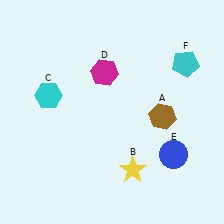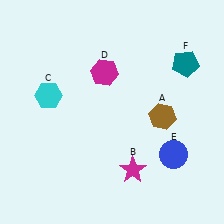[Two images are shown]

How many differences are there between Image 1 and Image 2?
There are 2 differences between the two images.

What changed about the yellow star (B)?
In Image 1, B is yellow. In Image 2, it changed to magenta.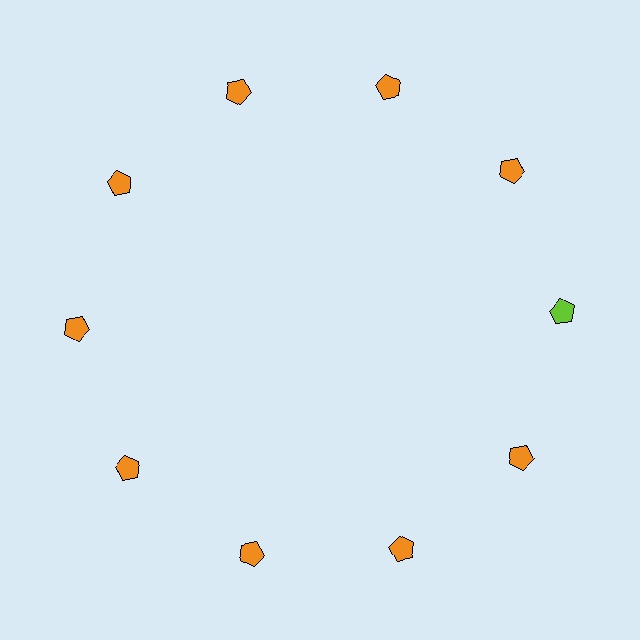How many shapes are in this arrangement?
There are 10 shapes arranged in a ring pattern.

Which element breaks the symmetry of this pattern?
The lime pentagon at roughly the 3 o'clock position breaks the symmetry. All other shapes are orange pentagons.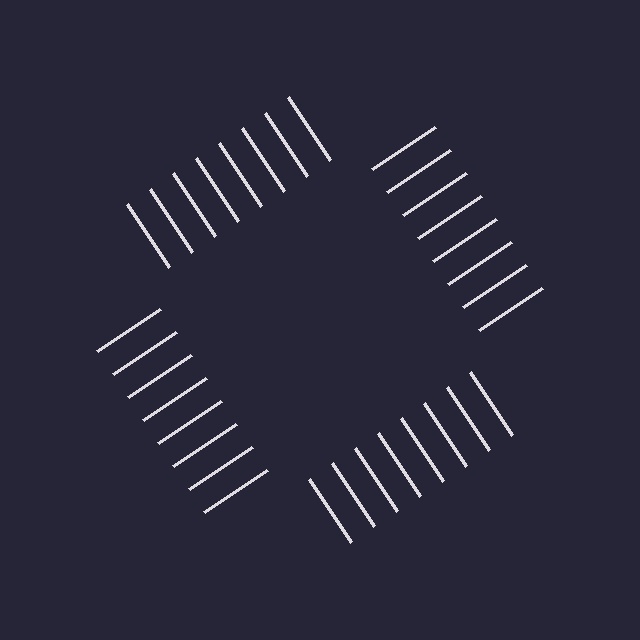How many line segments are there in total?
32 — 8 along each of the 4 edges.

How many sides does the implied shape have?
4 sides — the line-ends trace a square.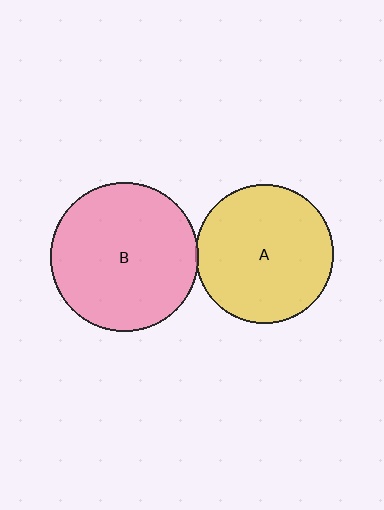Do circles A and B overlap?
Yes.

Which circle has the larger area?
Circle B (pink).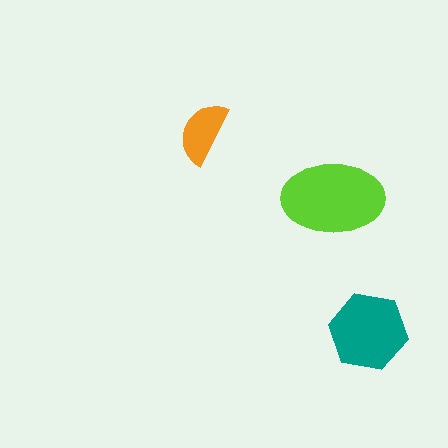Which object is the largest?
The lime ellipse.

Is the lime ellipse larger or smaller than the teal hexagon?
Larger.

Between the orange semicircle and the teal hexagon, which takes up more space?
The teal hexagon.